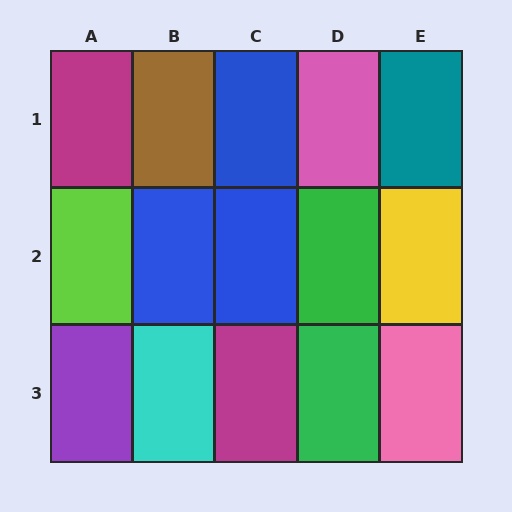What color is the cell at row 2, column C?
Blue.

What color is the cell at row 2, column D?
Green.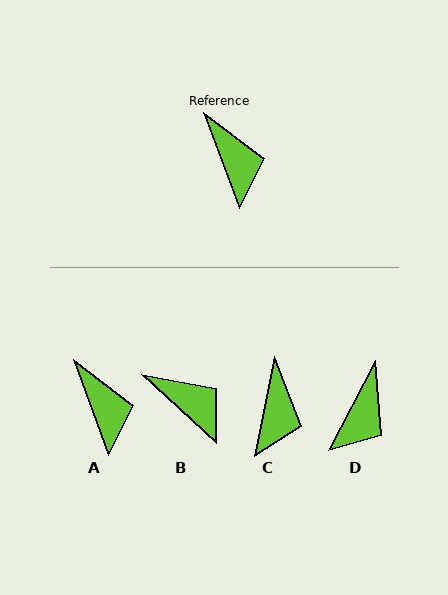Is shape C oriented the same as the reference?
No, it is off by about 31 degrees.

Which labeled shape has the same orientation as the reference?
A.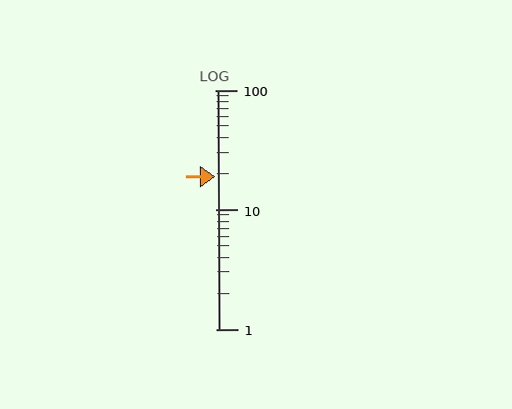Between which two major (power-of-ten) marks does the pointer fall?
The pointer is between 10 and 100.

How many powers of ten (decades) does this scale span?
The scale spans 2 decades, from 1 to 100.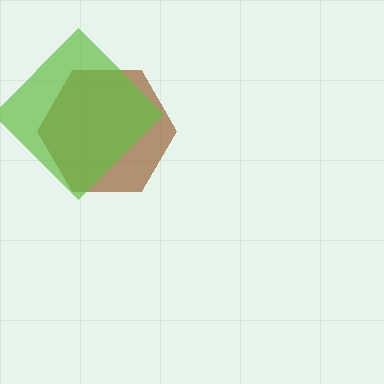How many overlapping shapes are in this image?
There are 2 overlapping shapes in the image.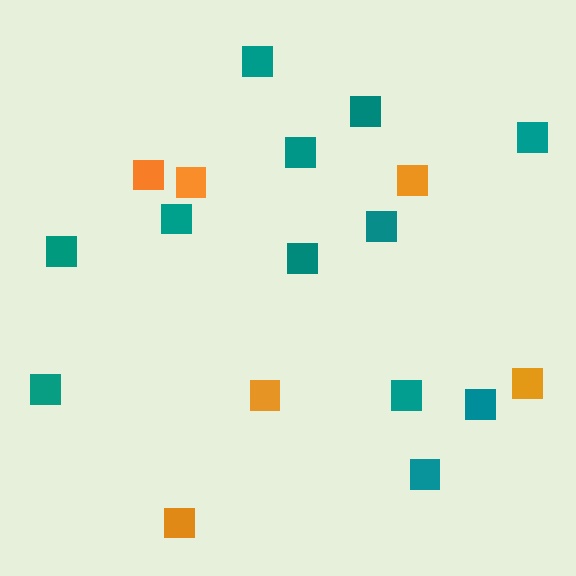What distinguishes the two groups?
There are 2 groups: one group of orange squares (6) and one group of teal squares (12).